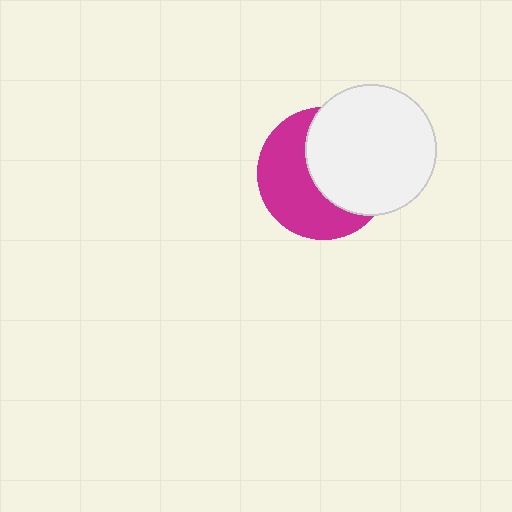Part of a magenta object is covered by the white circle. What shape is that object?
It is a circle.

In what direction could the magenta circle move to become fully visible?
The magenta circle could move left. That would shift it out from behind the white circle entirely.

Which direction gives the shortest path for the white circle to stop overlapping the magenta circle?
Moving right gives the shortest separation.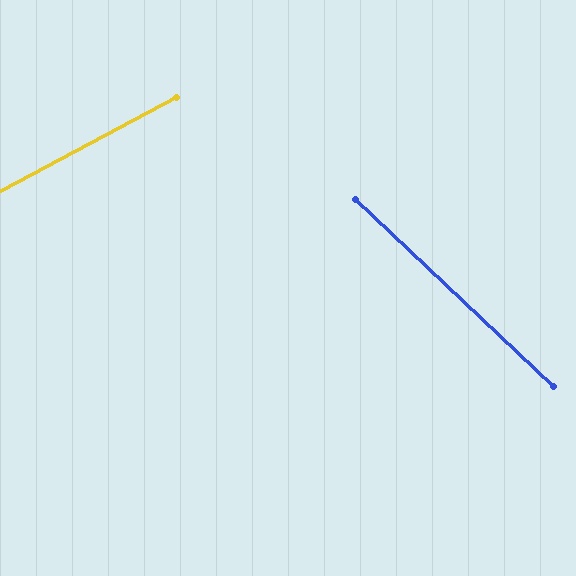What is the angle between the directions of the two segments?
Approximately 71 degrees.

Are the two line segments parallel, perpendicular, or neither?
Neither parallel nor perpendicular — they differ by about 71°.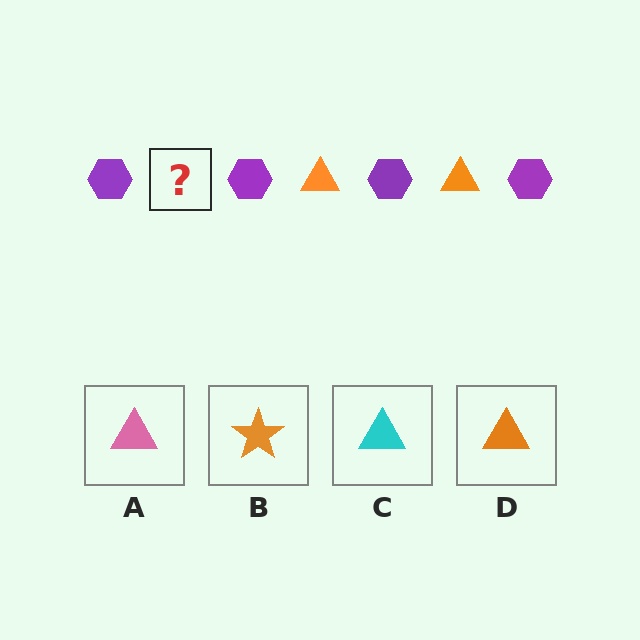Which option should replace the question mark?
Option D.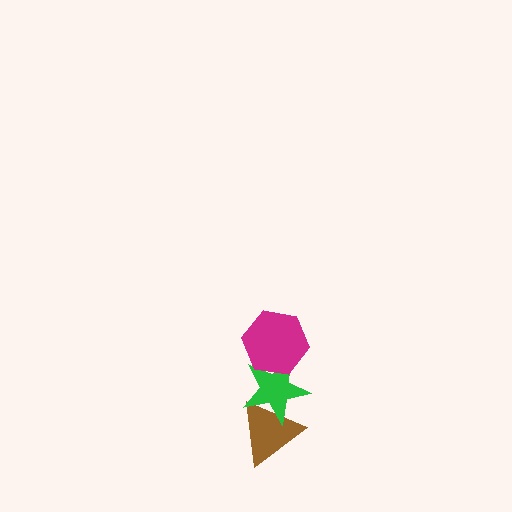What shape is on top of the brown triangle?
The green star is on top of the brown triangle.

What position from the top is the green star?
The green star is 2nd from the top.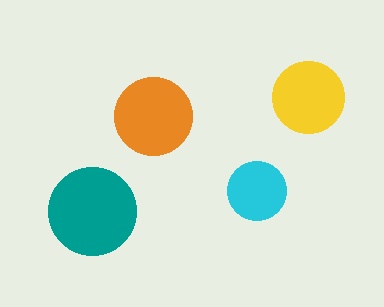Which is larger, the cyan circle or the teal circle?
The teal one.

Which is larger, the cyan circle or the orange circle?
The orange one.